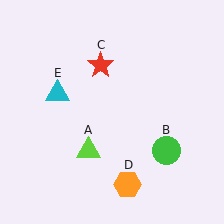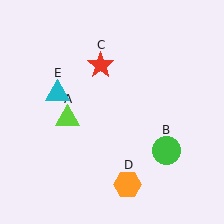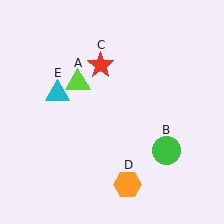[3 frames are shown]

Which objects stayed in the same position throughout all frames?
Green circle (object B) and red star (object C) and orange hexagon (object D) and cyan triangle (object E) remained stationary.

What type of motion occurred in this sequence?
The lime triangle (object A) rotated clockwise around the center of the scene.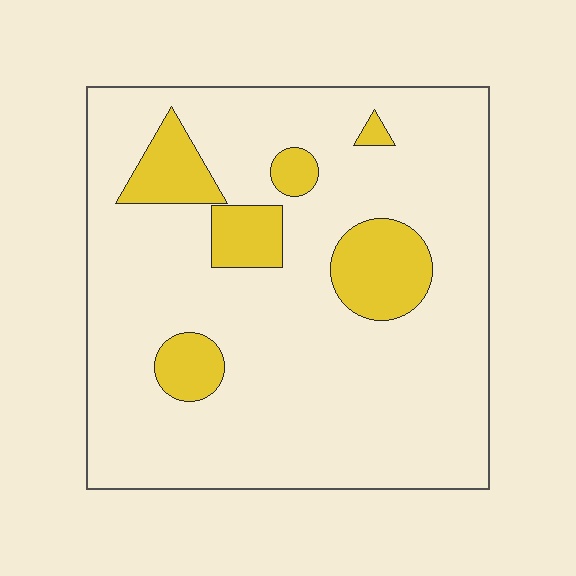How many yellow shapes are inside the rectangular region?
6.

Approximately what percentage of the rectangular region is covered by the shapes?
Approximately 15%.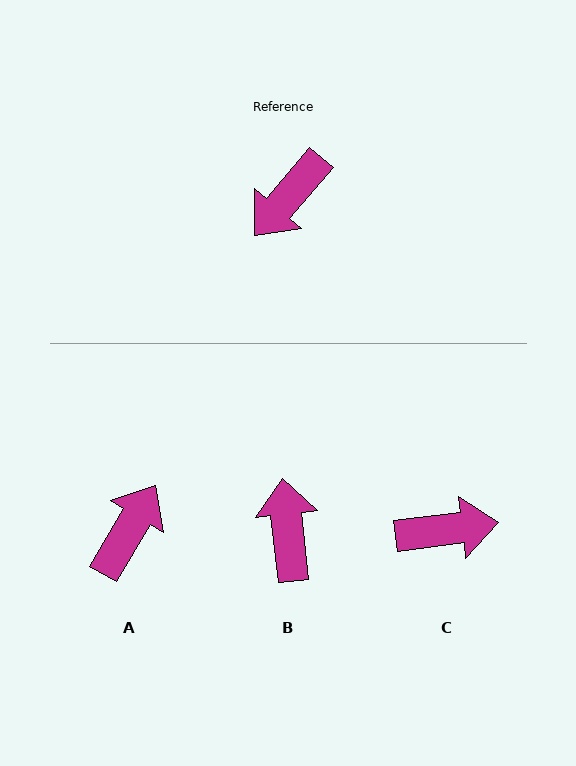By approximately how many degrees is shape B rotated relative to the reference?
Approximately 133 degrees clockwise.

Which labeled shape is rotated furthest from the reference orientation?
A, about 170 degrees away.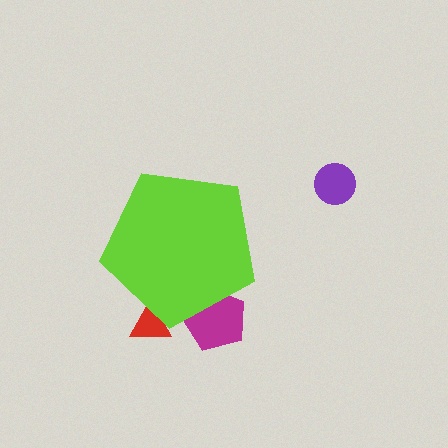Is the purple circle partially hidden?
No, the purple circle is fully visible.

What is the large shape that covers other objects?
A lime pentagon.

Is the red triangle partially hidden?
Yes, the red triangle is partially hidden behind the lime pentagon.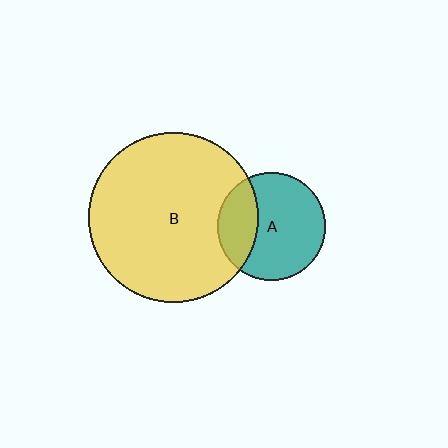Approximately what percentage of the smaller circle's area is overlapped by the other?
Approximately 30%.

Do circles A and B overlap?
Yes.